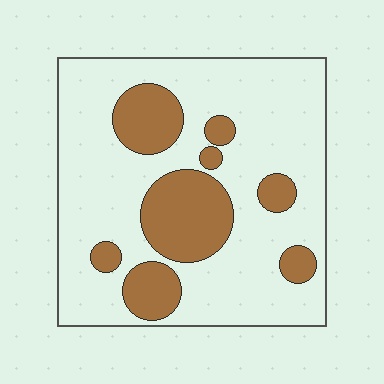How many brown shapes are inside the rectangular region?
8.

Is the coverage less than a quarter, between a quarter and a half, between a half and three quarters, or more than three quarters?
Between a quarter and a half.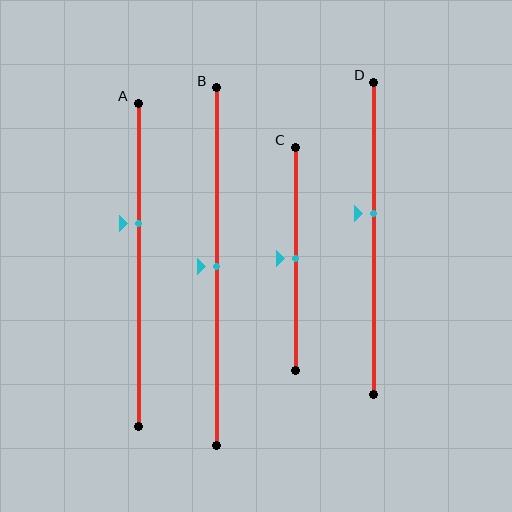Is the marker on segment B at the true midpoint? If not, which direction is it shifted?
Yes, the marker on segment B is at the true midpoint.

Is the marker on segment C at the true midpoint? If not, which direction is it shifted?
Yes, the marker on segment C is at the true midpoint.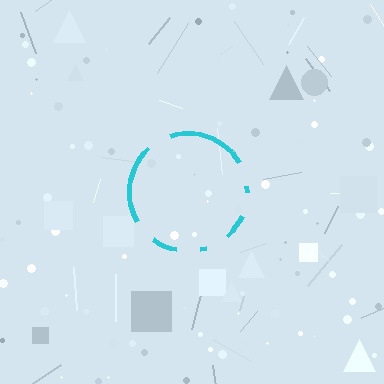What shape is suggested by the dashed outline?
The dashed outline suggests a circle.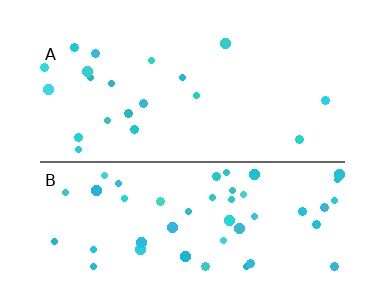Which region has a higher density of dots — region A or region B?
B (the bottom).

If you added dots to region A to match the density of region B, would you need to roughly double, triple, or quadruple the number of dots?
Approximately double.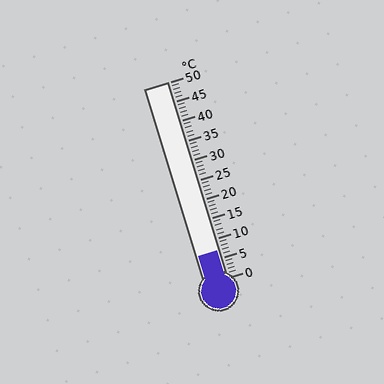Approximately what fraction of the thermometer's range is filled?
The thermometer is filled to approximately 15% of its range.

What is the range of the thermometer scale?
The thermometer scale ranges from 0°C to 50°C.